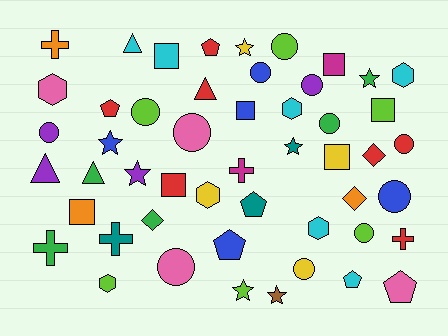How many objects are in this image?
There are 50 objects.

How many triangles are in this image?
There are 4 triangles.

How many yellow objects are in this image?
There are 4 yellow objects.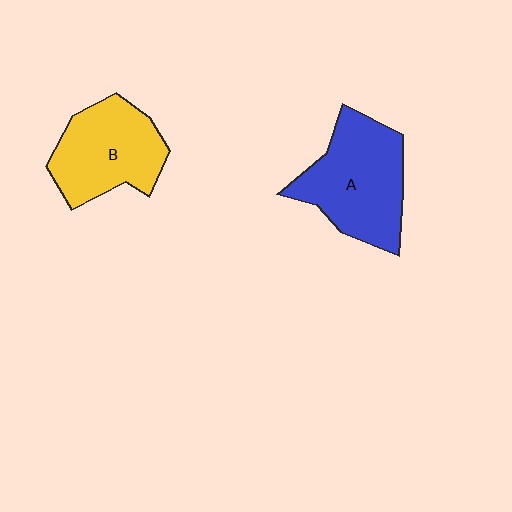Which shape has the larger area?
Shape A (blue).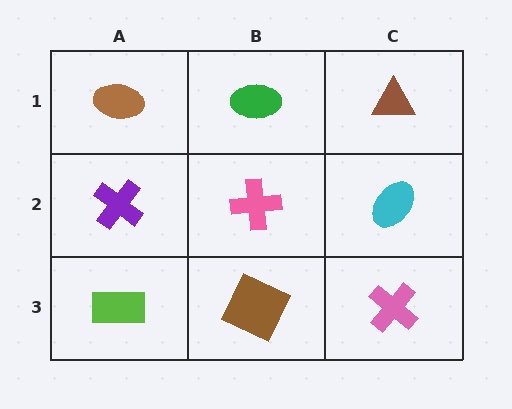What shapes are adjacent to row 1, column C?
A cyan ellipse (row 2, column C), a green ellipse (row 1, column B).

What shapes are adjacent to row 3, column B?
A pink cross (row 2, column B), a lime rectangle (row 3, column A), a pink cross (row 3, column C).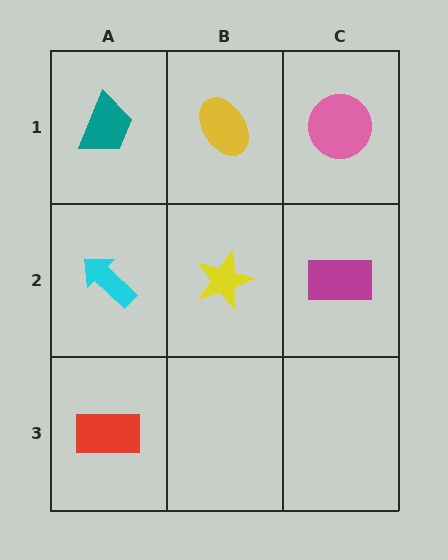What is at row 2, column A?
A cyan arrow.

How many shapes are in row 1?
3 shapes.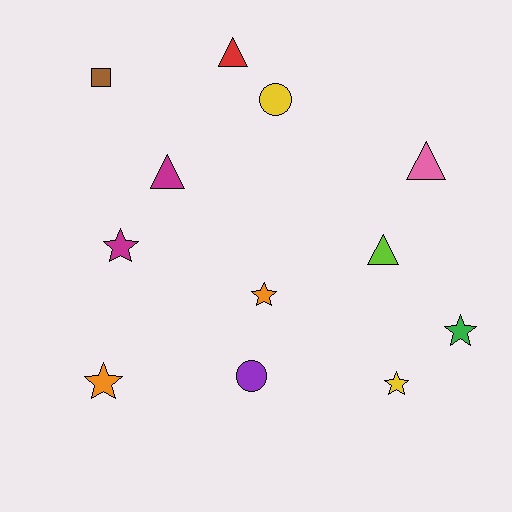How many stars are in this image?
There are 5 stars.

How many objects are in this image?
There are 12 objects.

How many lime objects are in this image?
There is 1 lime object.